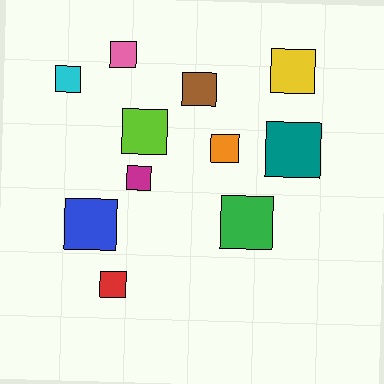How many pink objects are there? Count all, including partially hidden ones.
There is 1 pink object.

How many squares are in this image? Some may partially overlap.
There are 11 squares.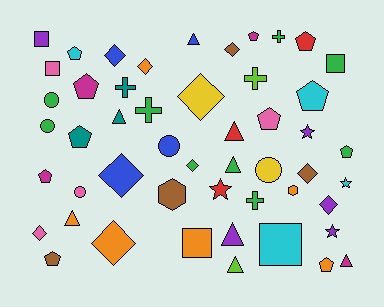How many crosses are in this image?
There are 5 crosses.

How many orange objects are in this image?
There are 6 orange objects.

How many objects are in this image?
There are 50 objects.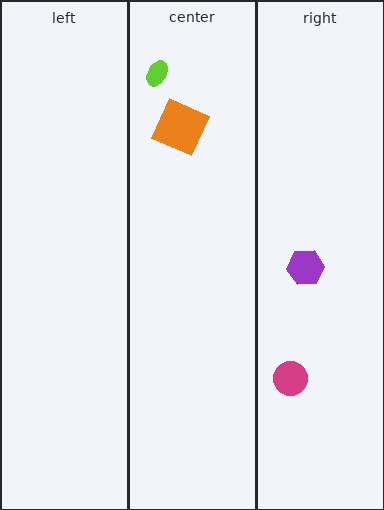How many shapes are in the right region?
2.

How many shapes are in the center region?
2.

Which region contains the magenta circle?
The right region.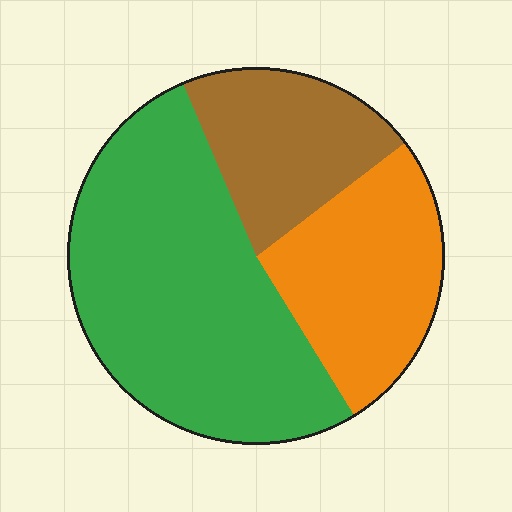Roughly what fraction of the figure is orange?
Orange covers around 25% of the figure.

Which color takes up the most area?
Green, at roughly 50%.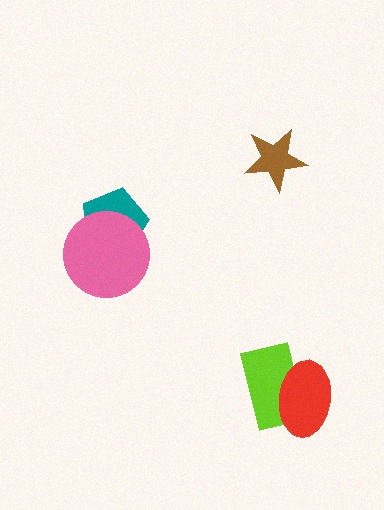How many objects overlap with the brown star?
0 objects overlap with the brown star.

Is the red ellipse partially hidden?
No, no other shape covers it.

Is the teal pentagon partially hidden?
Yes, it is partially covered by another shape.